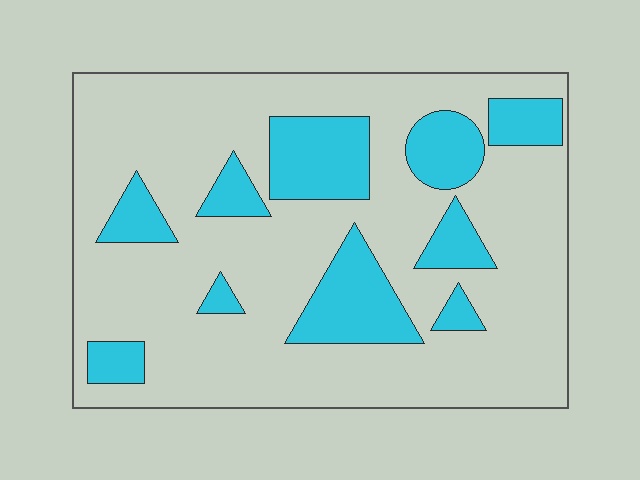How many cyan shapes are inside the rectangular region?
10.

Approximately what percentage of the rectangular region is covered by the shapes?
Approximately 25%.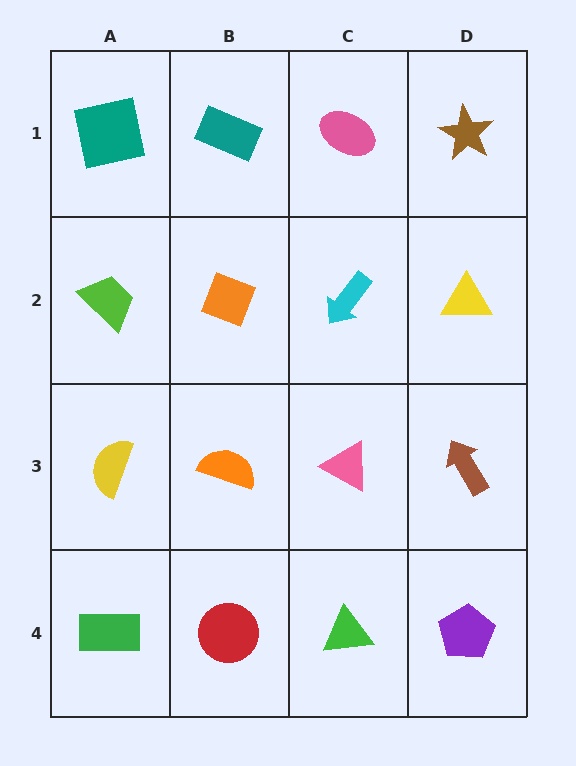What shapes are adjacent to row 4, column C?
A pink triangle (row 3, column C), a red circle (row 4, column B), a purple pentagon (row 4, column D).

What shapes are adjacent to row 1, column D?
A yellow triangle (row 2, column D), a pink ellipse (row 1, column C).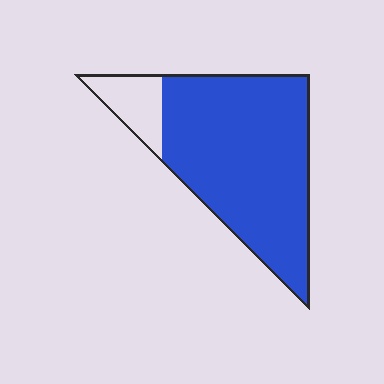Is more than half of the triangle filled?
Yes.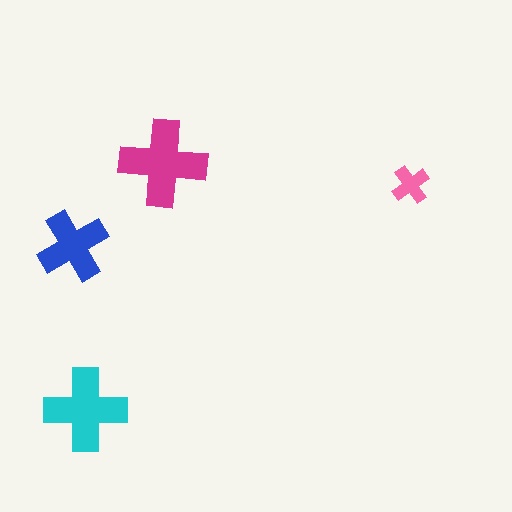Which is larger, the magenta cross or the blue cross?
The magenta one.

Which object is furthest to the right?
The pink cross is rightmost.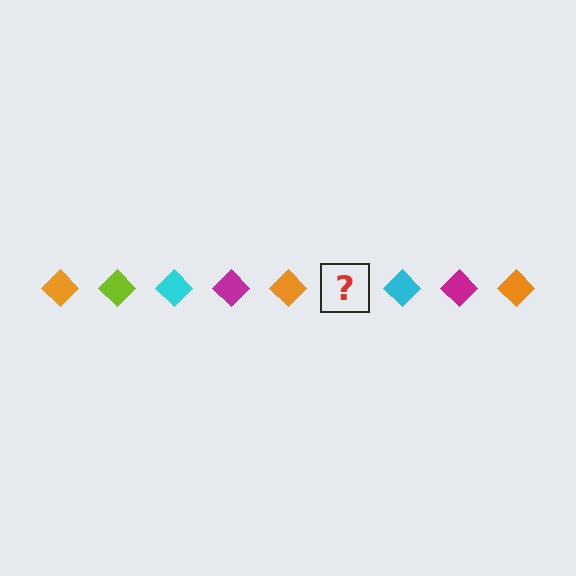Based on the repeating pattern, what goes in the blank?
The blank should be a lime diamond.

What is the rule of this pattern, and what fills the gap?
The rule is that the pattern cycles through orange, lime, cyan, magenta diamonds. The gap should be filled with a lime diamond.